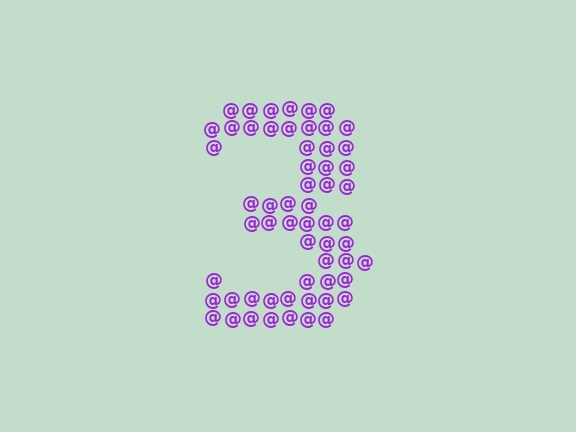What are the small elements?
The small elements are at signs.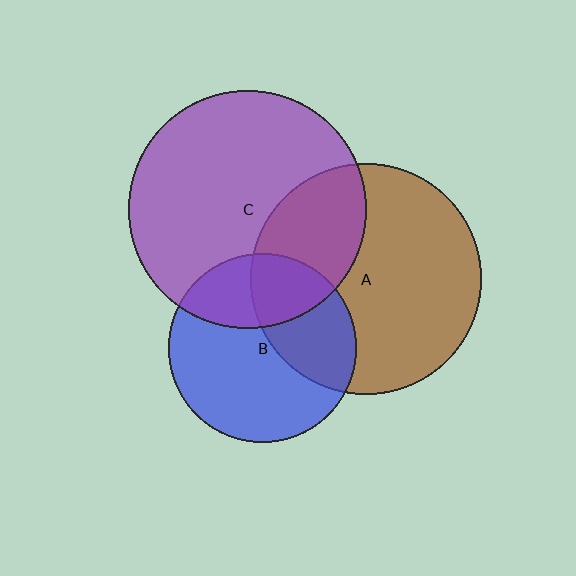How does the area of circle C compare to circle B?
Approximately 1.6 times.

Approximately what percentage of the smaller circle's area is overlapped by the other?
Approximately 35%.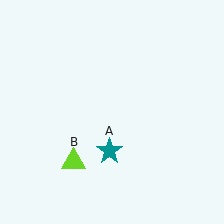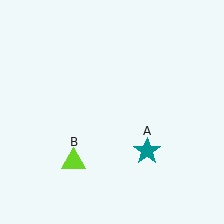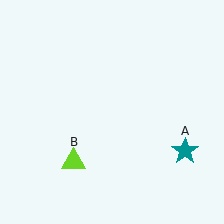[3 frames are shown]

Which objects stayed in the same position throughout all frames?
Lime triangle (object B) remained stationary.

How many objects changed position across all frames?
1 object changed position: teal star (object A).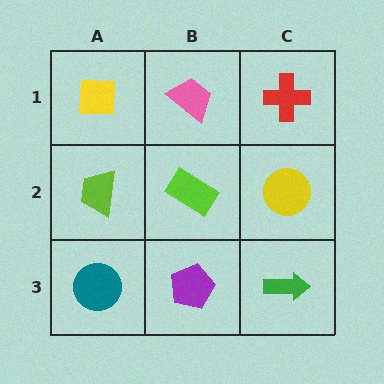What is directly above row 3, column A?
A lime trapezoid.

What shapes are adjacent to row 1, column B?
A lime rectangle (row 2, column B), a yellow square (row 1, column A), a red cross (row 1, column C).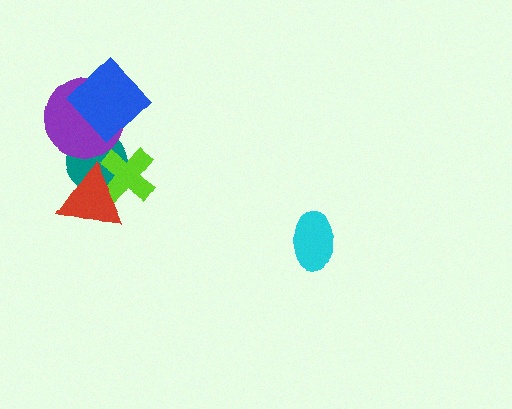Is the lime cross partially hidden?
Yes, it is partially covered by another shape.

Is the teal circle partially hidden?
Yes, it is partially covered by another shape.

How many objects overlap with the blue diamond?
2 objects overlap with the blue diamond.